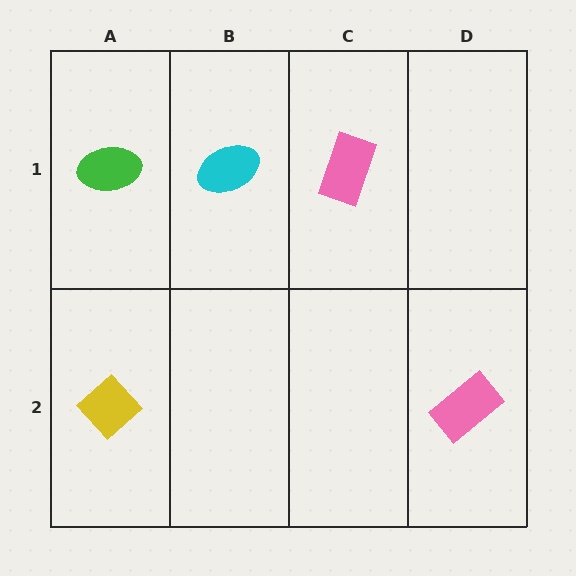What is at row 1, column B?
A cyan ellipse.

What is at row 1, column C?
A pink rectangle.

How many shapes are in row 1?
3 shapes.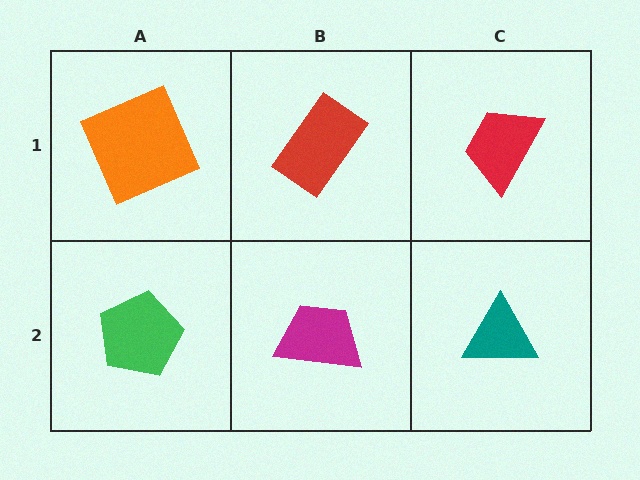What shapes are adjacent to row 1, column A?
A green pentagon (row 2, column A), a red rectangle (row 1, column B).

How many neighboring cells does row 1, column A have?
2.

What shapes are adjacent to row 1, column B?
A magenta trapezoid (row 2, column B), an orange square (row 1, column A), a red trapezoid (row 1, column C).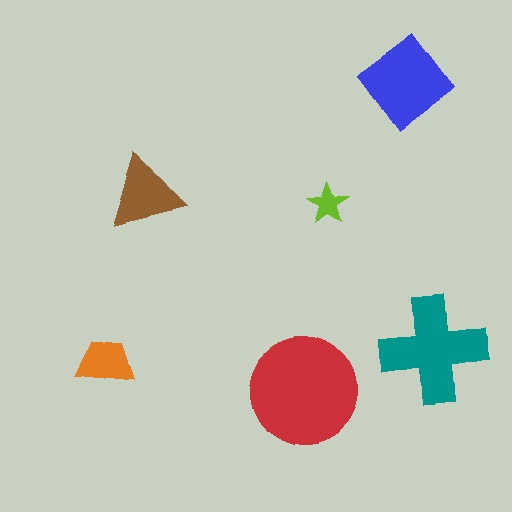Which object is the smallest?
The lime star.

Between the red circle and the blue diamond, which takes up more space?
The red circle.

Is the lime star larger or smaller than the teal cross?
Smaller.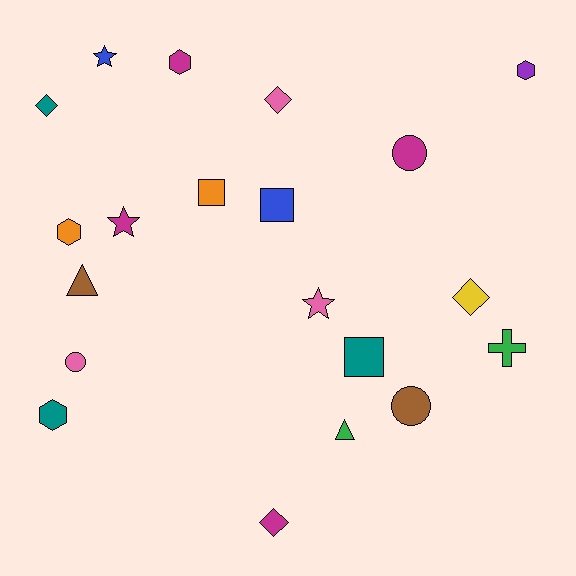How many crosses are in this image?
There is 1 cross.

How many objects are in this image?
There are 20 objects.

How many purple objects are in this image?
There is 1 purple object.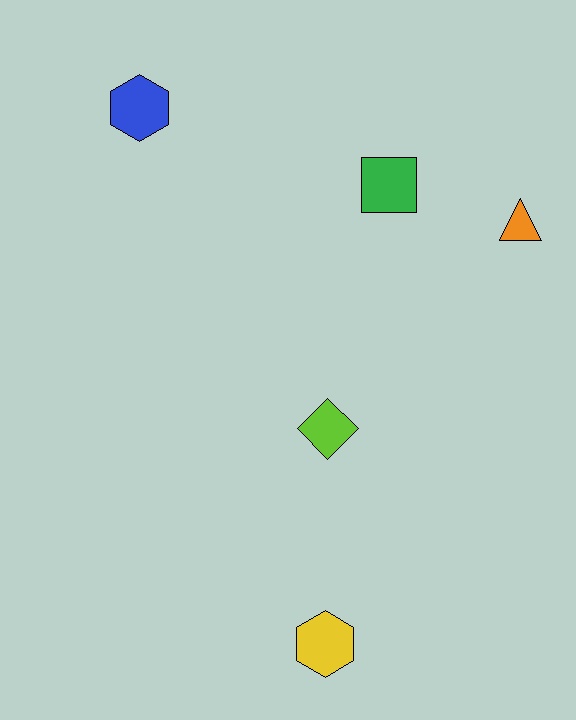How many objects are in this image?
There are 5 objects.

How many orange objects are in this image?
There is 1 orange object.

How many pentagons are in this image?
There are no pentagons.